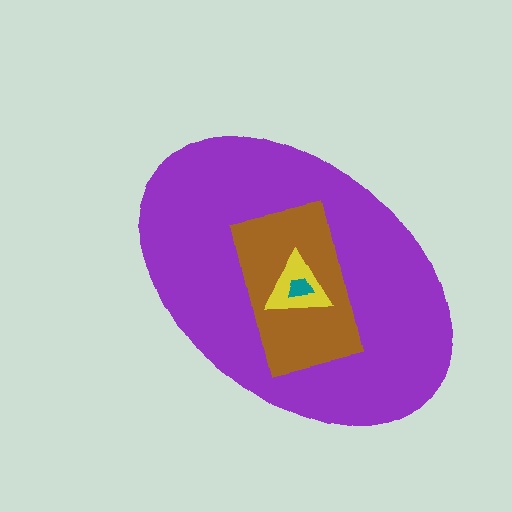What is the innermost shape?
The teal trapezoid.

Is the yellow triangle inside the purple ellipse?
Yes.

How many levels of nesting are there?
4.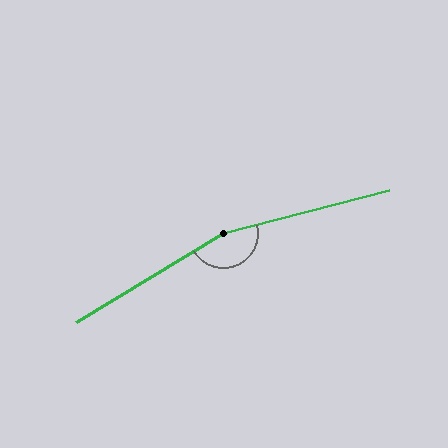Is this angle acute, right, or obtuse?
It is obtuse.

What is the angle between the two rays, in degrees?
Approximately 163 degrees.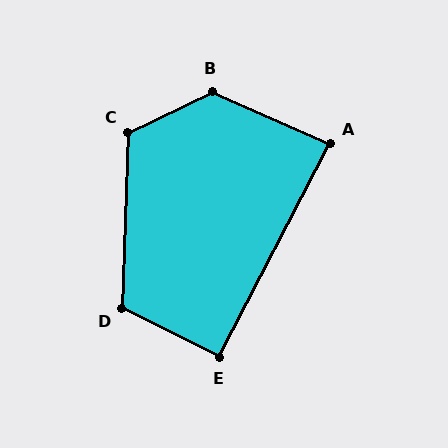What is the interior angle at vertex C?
Approximately 118 degrees (obtuse).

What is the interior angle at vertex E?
Approximately 91 degrees (approximately right).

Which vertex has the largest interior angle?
B, at approximately 130 degrees.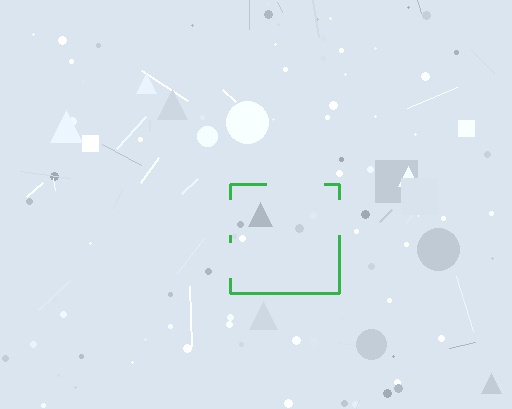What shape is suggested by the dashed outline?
The dashed outline suggests a square.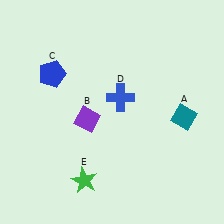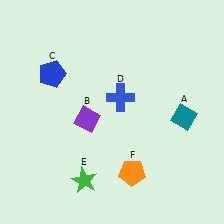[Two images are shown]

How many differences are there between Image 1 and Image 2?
There is 1 difference between the two images.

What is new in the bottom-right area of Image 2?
An orange pentagon (F) was added in the bottom-right area of Image 2.